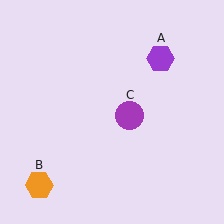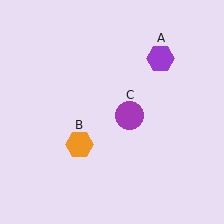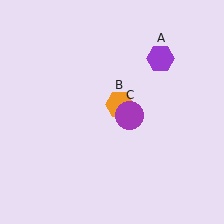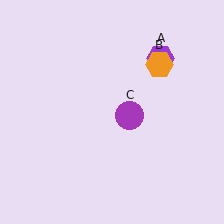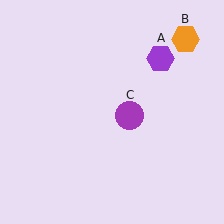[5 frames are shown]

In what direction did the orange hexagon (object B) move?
The orange hexagon (object B) moved up and to the right.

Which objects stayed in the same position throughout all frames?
Purple hexagon (object A) and purple circle (object C) remained stationary.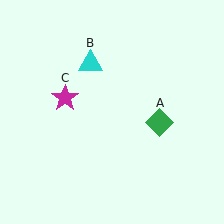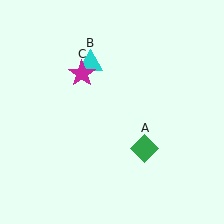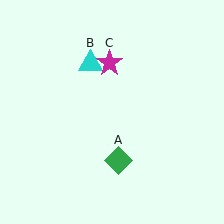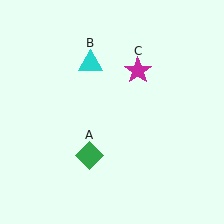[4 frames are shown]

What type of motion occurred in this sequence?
The green diamond (object A), magenta star (object C) rotated clockwise around the center of the scene.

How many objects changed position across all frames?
2 objects changed position: green diamond (object A), magenta star (object C).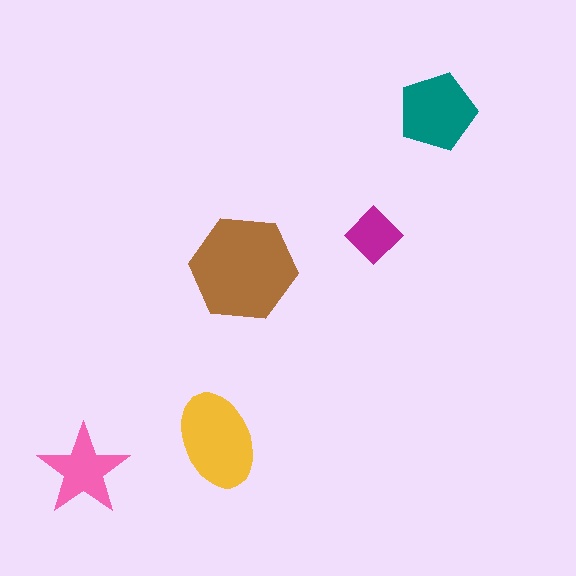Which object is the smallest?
The magenta diamond.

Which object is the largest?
The brown hexagon.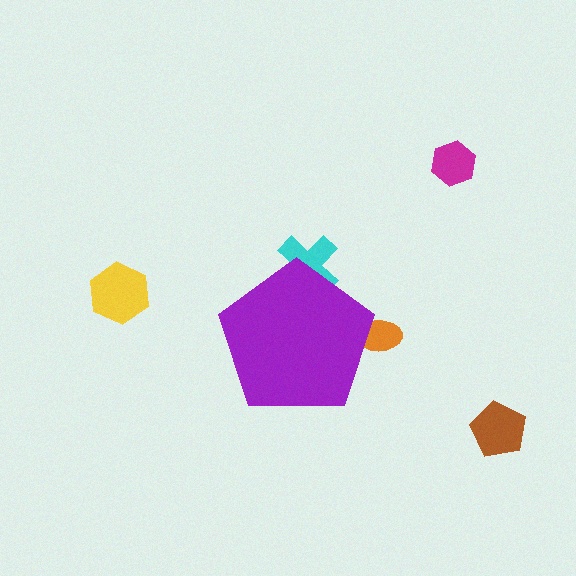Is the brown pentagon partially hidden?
No, the brown pentagon is fully visible.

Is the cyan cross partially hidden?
Yes, the cyan cross is partially hidden behind the purple pentagon.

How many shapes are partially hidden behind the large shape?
2 shapes are partially hidden.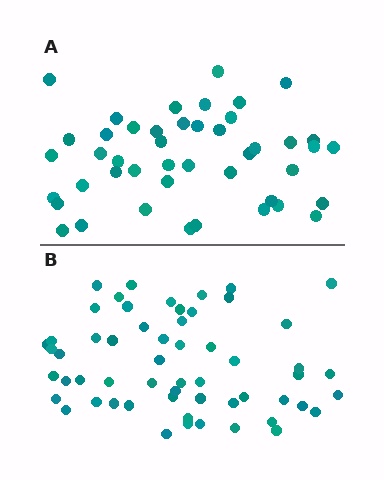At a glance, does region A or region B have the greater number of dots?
Region B (the bottom region) has more dots.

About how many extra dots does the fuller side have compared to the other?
Region B has roughly 12 or so more dots than region A.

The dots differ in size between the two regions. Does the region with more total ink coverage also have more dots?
No. Region A has more total ink coverage because its dots are larger, but region B actually contains more individual dots. Total area can be misleading — the number of items is what matters here.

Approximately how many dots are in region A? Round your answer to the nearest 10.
About 40 dots. (The exact count is 45, which rounds to 40.)